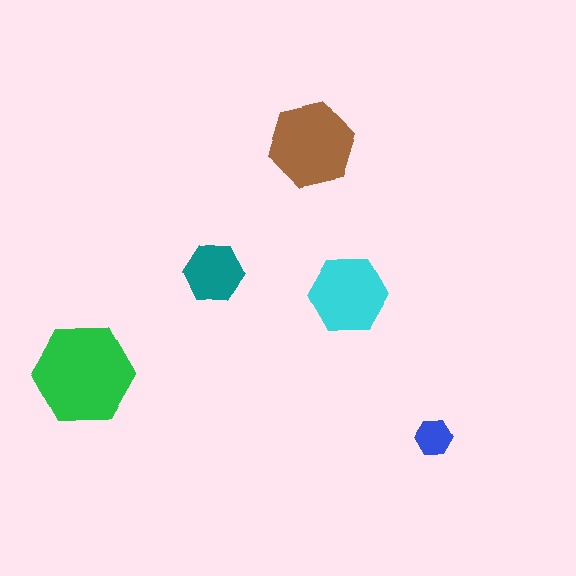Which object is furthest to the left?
The green hexagon is leftmost.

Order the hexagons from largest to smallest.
the green one, the brown one, the cyan one, the teal one, the blue one.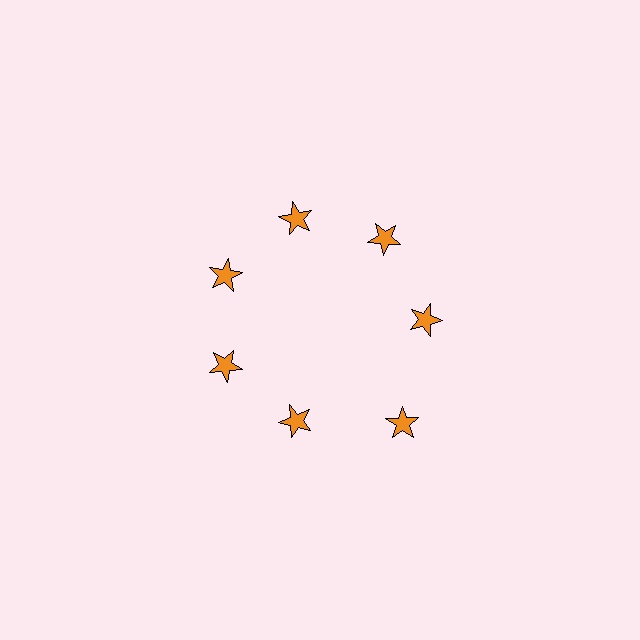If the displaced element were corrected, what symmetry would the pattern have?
It would have 7-fold rotational symmetry — the pattern would map onto itself every 51 degrees.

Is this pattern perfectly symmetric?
No. The 7 orange stars are arranged in a ring, but one element near the 5 o'clock position is pushed outward from the center, breaking the 7-fold rotational symmetry.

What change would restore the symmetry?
The symmetry would be restored by moving it inward, back onto the ring so that all 7 stars sit at equal angles and equal distance from the center.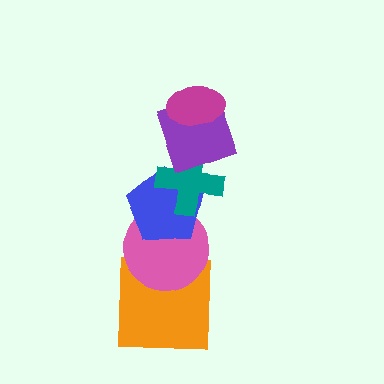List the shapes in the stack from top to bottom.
From top to bottom: the magenta ellipse, the purple square, the teal cross, the blue pentagon, the pink circle, the orange square.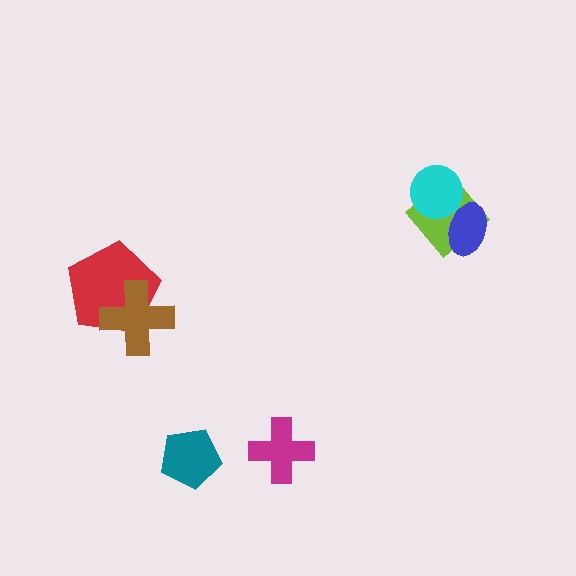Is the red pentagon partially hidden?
Yes, it is partially covered by another shape.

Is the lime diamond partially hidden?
Yes, it is partially covered by another shape.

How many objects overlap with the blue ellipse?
1 object overlaps with the blue ellipse.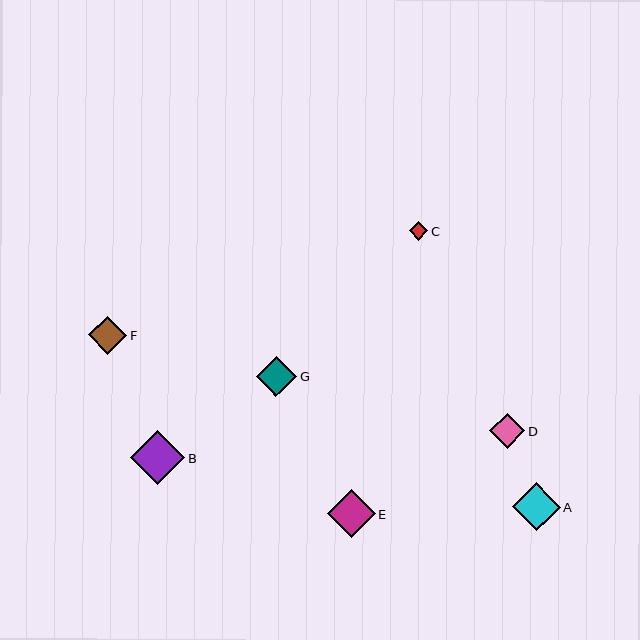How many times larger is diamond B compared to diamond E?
Diamond B is approximately 1.1 times the size of diamond E.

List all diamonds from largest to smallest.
From largest to smallest: B, A, E, G, F, D, C.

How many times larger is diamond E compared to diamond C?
Diamond E is approximately 2.6 times the size of diamond C.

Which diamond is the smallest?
Diamond C is the smallest with a size of approximately 19 pixels.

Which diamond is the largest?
Diamond B is the largest with a size of approximately 54 pixels.